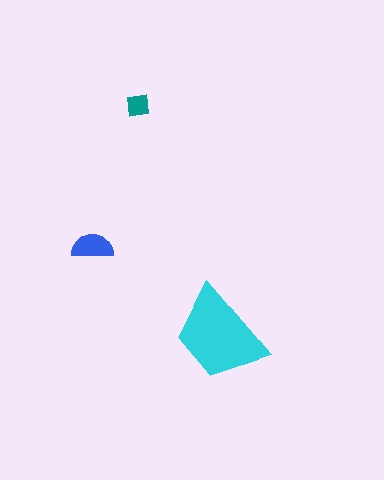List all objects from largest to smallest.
The cyan trapezoid, the blue semicircle, the teal square.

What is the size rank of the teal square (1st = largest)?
3rd.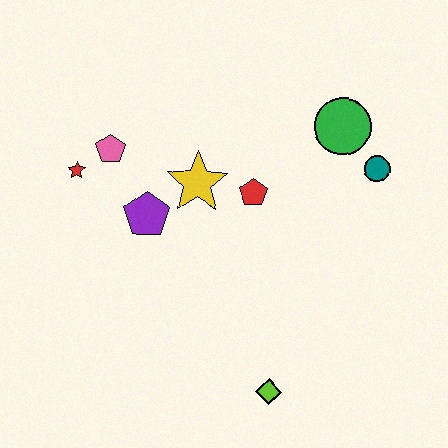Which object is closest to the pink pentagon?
The red star is closest to the pink pentagon.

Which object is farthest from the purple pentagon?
The teal circle is farthest from the purple pentagon.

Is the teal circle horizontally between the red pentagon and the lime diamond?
No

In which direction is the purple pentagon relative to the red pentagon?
The purple pentagon is to the left of the red pentagon.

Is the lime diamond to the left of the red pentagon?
No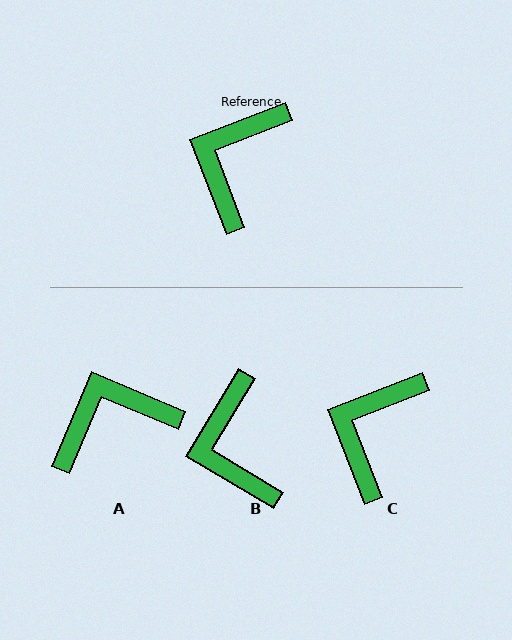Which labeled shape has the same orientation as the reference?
C.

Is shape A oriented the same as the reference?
No, it is off by about 44 degrees.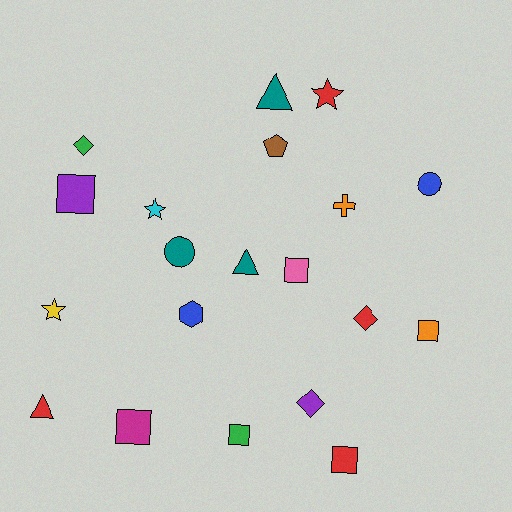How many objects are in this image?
There are 20 objects.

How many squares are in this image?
There are 6 squares.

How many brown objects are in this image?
There is 1 brown object.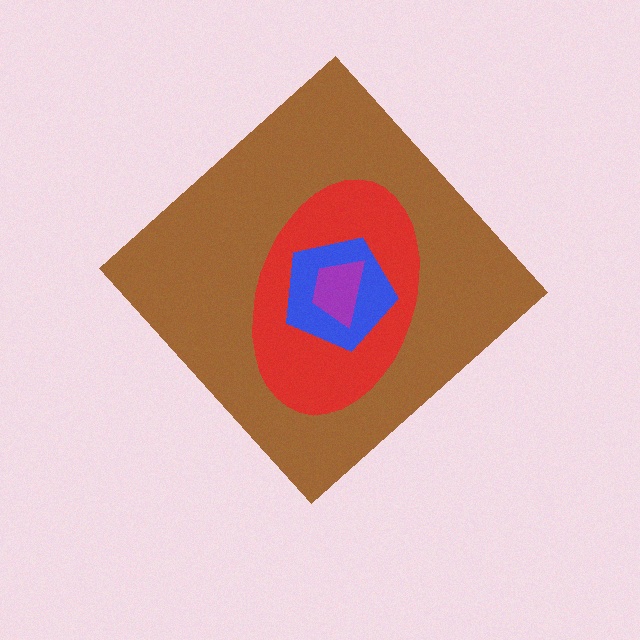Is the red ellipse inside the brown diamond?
Yes.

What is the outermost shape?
The brown diamond.